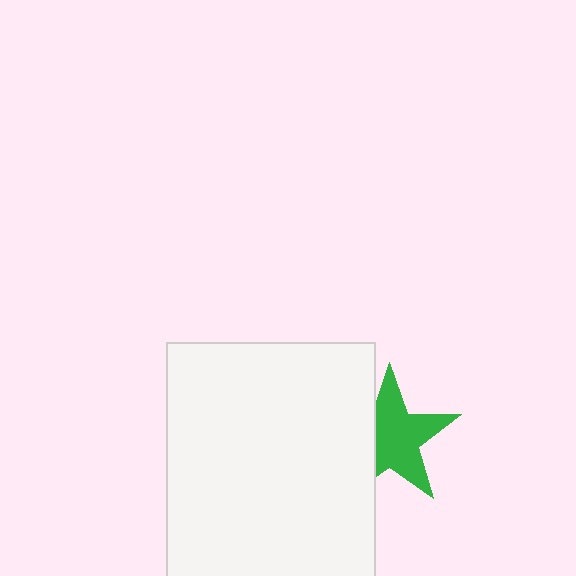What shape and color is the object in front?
The object in front is a white rectangle.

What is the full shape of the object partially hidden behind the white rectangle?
The partially hidden object is a green star.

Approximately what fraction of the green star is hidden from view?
Roughly 31% of the green star is hidden behind the white rectangle.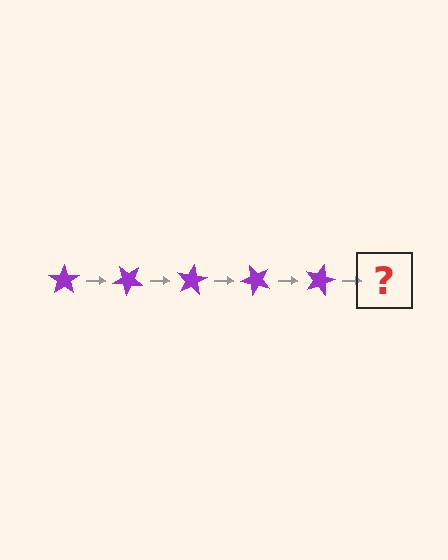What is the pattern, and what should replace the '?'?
The pattern is that the star rotates 40 degrees each step. The '?' should be a purple star rotated 200 degrees.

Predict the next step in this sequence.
The next step is a purple star rotated 200 degrees.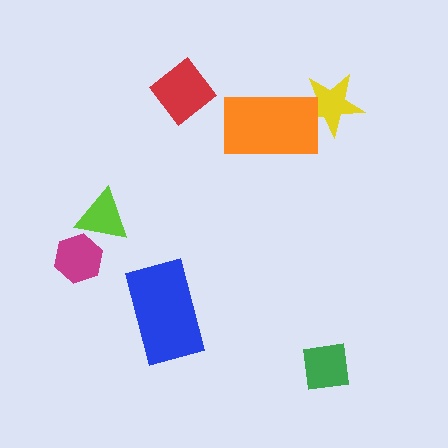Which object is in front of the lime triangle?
The magenta hexagon is in front of the lime triangle.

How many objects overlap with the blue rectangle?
0 objects overlap with the blue rectangle.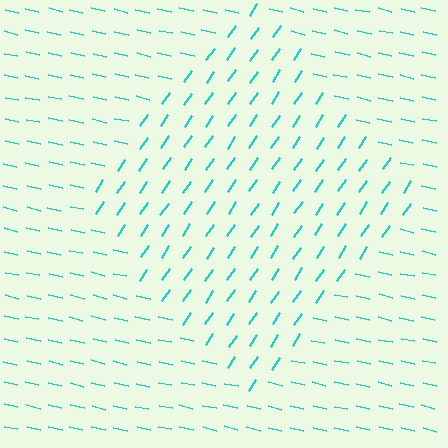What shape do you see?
I see a diamond.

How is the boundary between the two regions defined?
The boundary is defined purely by a change in line orientation (approximately 69 degrees difference). All lines are the same color and thickness.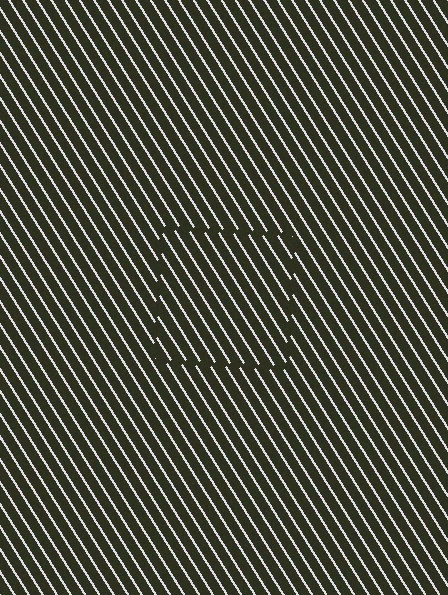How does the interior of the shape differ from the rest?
The interior of the shape contains the same grating, shifted by half a period — the contour is defined by the phase discontinuity where line-ends from the inner and outer gratings abut.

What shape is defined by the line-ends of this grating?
An illusory square. The interior of the shape contains the same grating, shifted by half a period — the contour is defined by the phase discontinuity where line-ends from the inner and outer gratings abut.